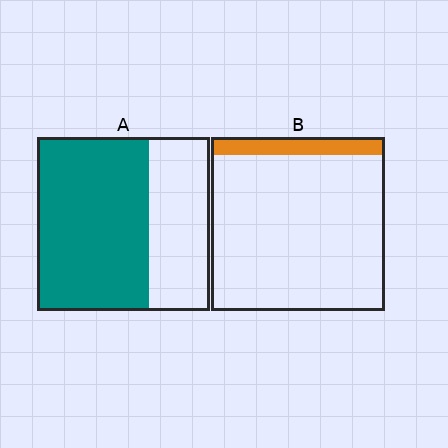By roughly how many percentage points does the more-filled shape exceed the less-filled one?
By roughly 55 percentage points (A over B).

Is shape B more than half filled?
No.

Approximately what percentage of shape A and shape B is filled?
A is approximately 65% and B is approximately 10%.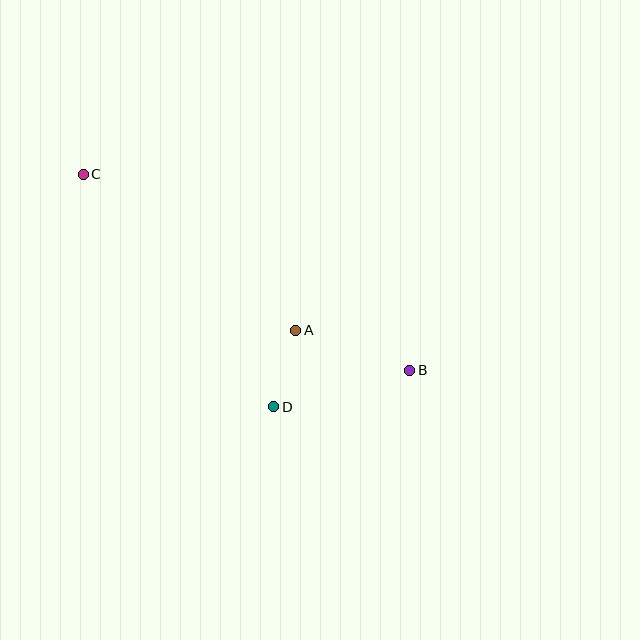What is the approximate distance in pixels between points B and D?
The distance between B and D is approximately 140 pixels.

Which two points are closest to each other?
Points A and D are closest to each other.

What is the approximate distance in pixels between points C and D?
The distance between C and D is approximately 301 pixels.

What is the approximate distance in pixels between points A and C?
The distance between A and C is approximately 264 pixels.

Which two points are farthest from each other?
Points B and C are farthest from each other.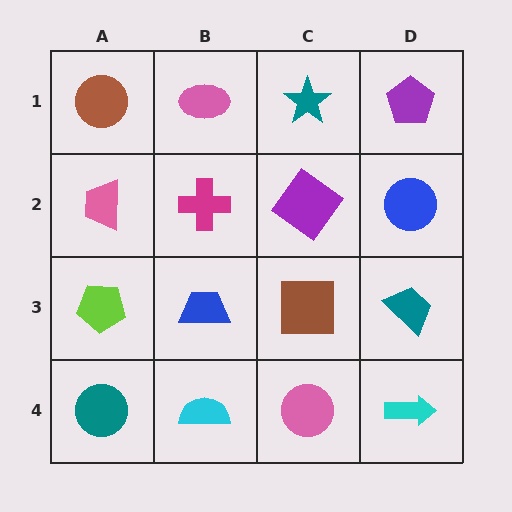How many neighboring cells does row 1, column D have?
2.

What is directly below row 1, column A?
A pink trapezoid.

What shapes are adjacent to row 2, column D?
A purple pentagon (row 1, column D), a teal trapezoid (row 3, column D), a purple diamond (row 2, column C).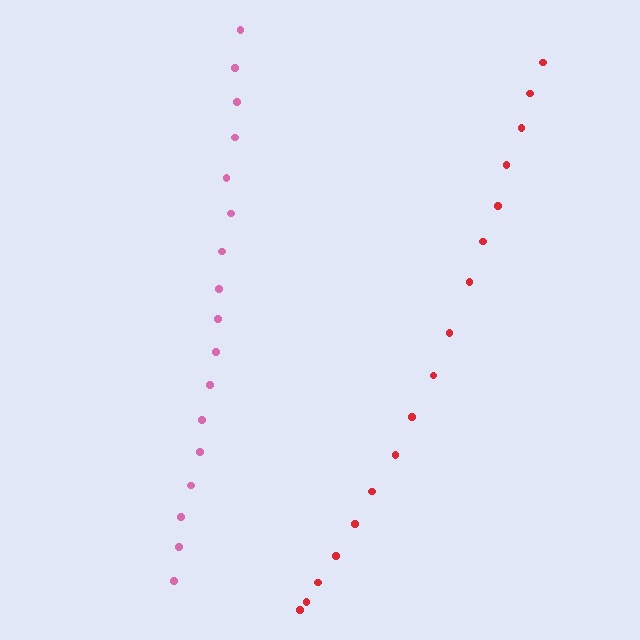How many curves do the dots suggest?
There are 2 distinct paths.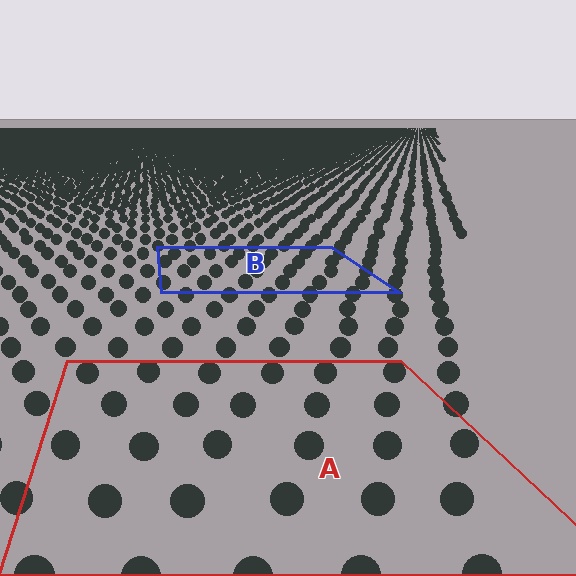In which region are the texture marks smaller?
The texture marks are smaller in region B, because it is farther away.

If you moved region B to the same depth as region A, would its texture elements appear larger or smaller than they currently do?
They would appear larger. At a closer depth, the same texture elements are projected at a bigger on-screen size.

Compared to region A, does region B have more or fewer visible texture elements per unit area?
Region B has more texture elements per unit area — they are packed more densely because it is farther away.